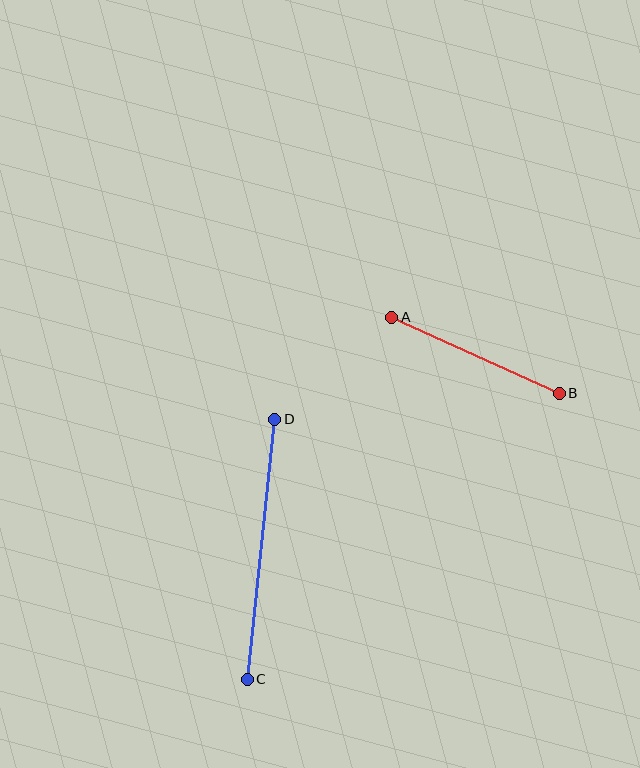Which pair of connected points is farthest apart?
Points C and D are farthest apart.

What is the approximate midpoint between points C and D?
The midpoint is at approximately (261, 549) pixels.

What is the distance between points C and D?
The distance is approximately 261 pixels.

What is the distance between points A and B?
The distance is approximately 184 pixels.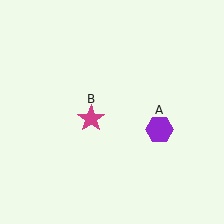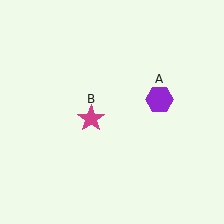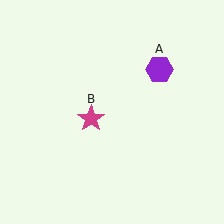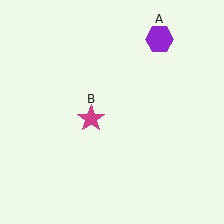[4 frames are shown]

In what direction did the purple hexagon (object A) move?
The purple hexagon (object A) moved up.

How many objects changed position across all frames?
1 object changed position: purple hexagon (object A).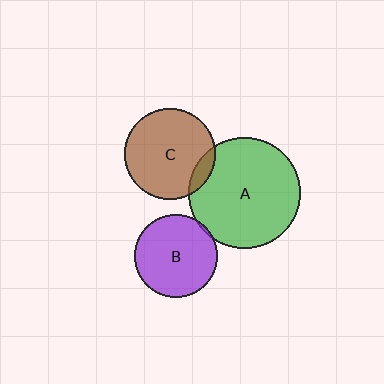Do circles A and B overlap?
Yes.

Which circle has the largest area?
Circle A (green).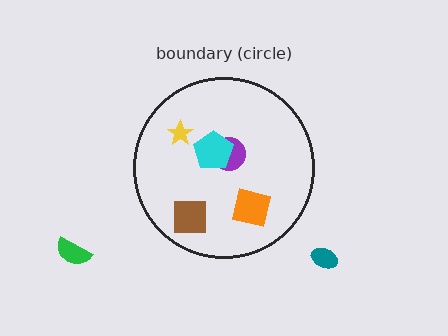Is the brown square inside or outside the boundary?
Inside.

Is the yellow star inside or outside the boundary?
Inside.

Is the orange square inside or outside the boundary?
Inside.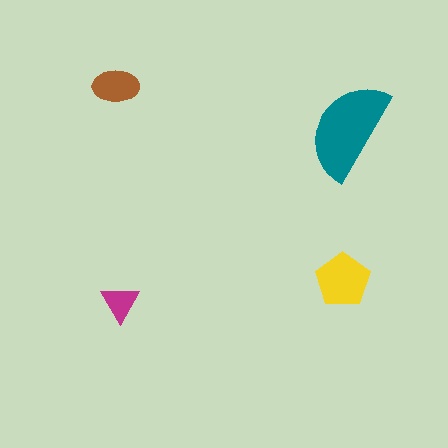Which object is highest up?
The brown ellipse is topmost.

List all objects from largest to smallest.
The teal semicircle, the yellow pentagon, the brown ellipse, the magenta triangle.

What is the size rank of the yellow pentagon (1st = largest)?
2nd.